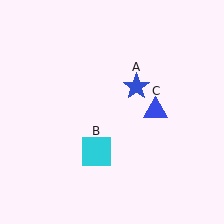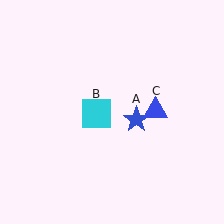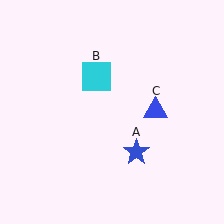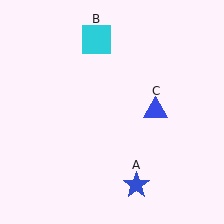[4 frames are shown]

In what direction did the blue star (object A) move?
The blue star (object A) moved down.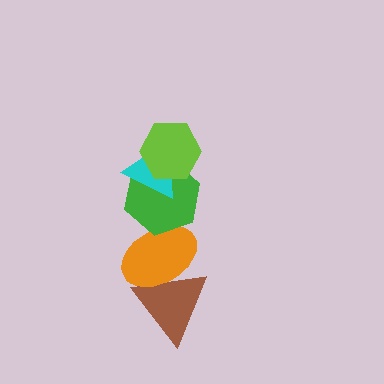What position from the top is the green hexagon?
The green hexagon is 3rd from the top.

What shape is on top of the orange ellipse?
The green hexagon is on top of the orange ellipse.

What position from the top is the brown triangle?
The brown triangle is 5th from the top.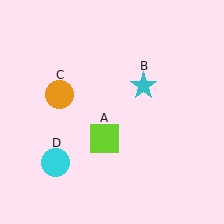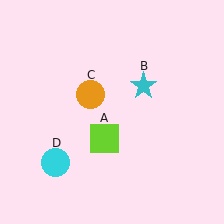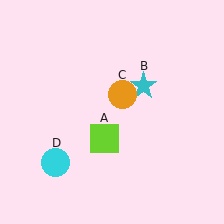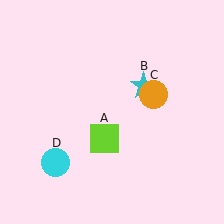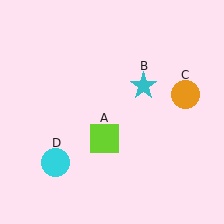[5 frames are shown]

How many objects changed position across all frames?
1 object changed position: orange circle (object C).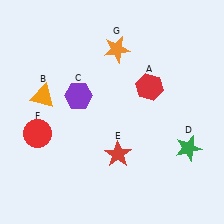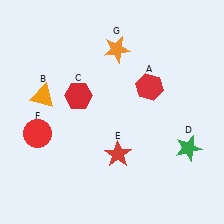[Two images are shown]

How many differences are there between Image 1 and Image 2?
There is 1 difference between the two images.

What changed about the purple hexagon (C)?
In Image 1, C is purple. In Image 2, it changed to red.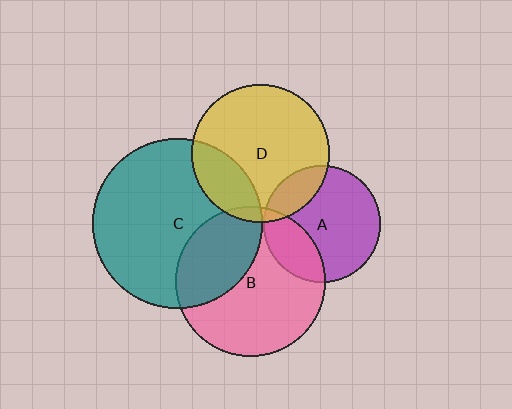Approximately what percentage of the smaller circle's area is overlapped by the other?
Approximately 35%.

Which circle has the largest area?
Circle C (teal).